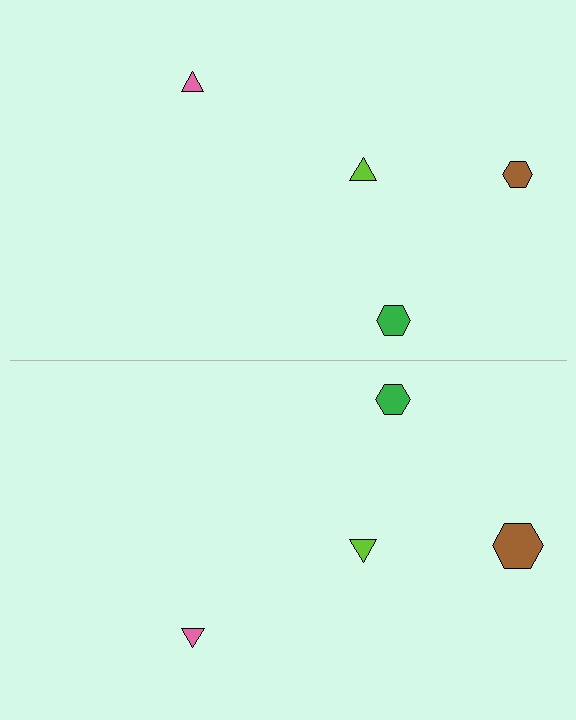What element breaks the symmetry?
The brown hexagon on the bottom side has a different size than its mirror counterpart.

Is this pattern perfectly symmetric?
No, the pattern is not perfectly symmetric. The brown hexagon on the bottom side has a different size than its mirror counterpart.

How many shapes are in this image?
There are 8 shapes in this image.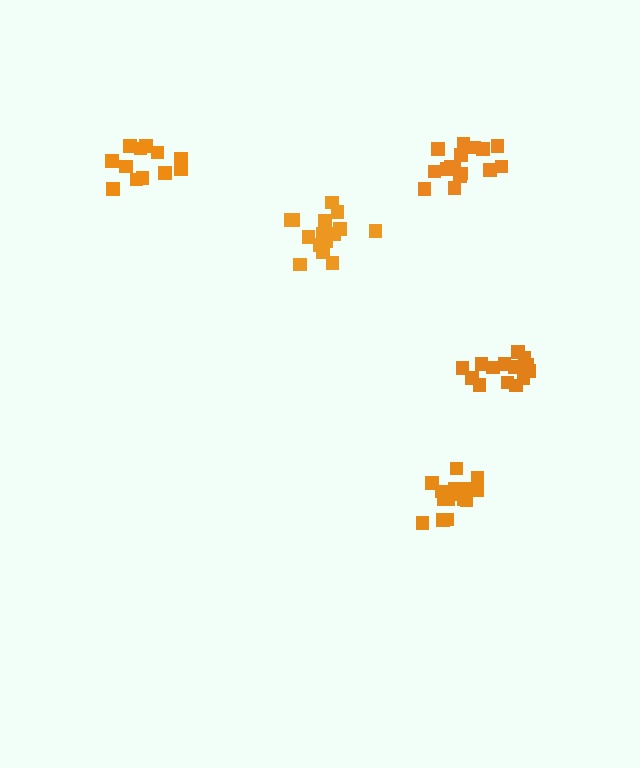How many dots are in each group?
Group 1: 16 dots, Group 2: 15 dots, Group 3: 14 dots, Group 4: 12 dots, Group 5: 16 dots (73 total).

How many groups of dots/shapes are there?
There are 5 groups.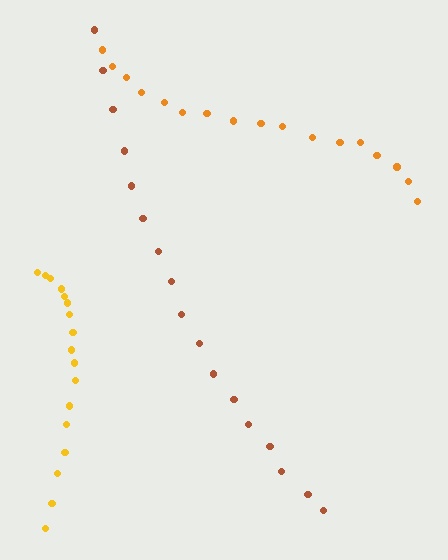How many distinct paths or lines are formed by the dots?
There are 3 distinct paths.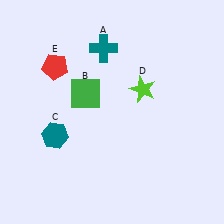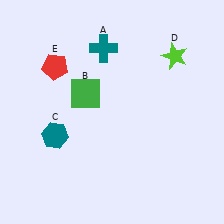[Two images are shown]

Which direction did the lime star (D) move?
The lime star (D) moved up.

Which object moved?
The lime star (D) moved up.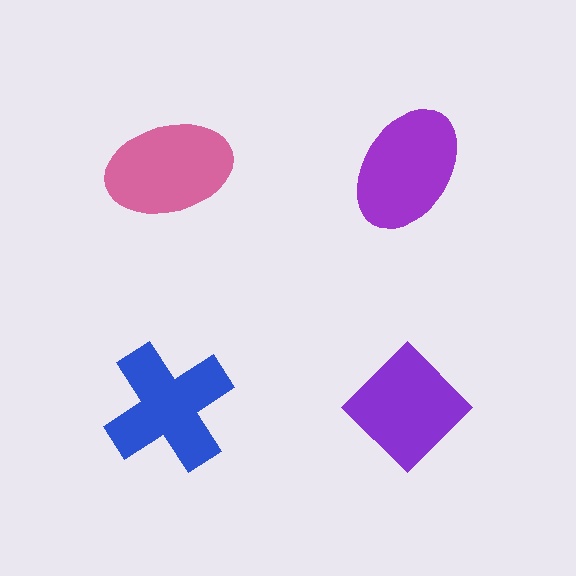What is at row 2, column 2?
A purple diamond.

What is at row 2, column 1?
A blue cross.